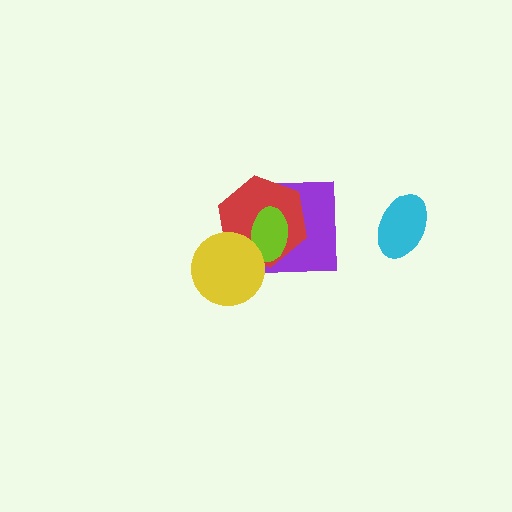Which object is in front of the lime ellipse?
The yellow circle is in front of the lime ellipse.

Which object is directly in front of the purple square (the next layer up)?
The red hexagon is directly in front of the purple square.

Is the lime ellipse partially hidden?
Yes, it is partially covered by another shape.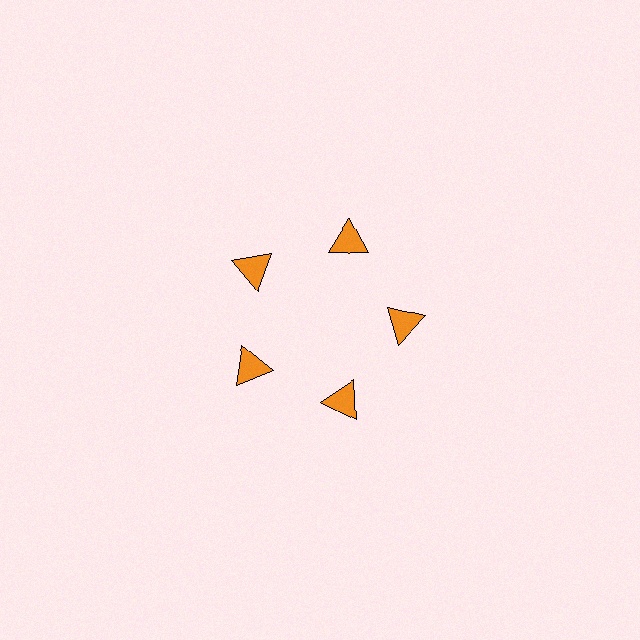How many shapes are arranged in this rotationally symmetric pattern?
There are 5 shapes, arranged in 5 groups of 1.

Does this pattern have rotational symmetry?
Yes, this pattern has 5-fold rotational symmetry. It looks the same after rotating 72 degrees around the center.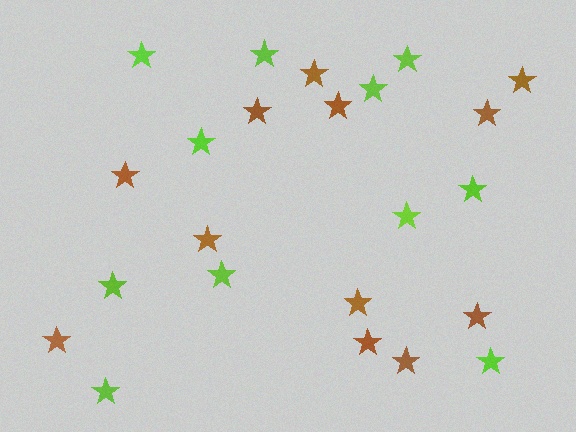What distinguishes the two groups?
There are 2 groups: one group of lime stars (11) and one group of brown stars (12).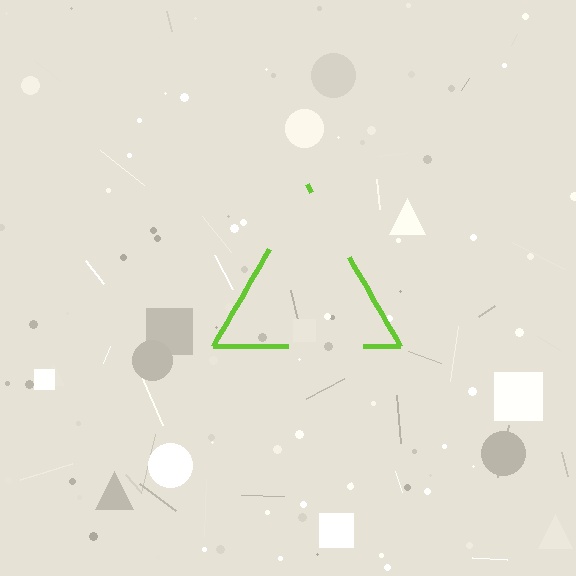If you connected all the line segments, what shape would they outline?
They would outline a triangle.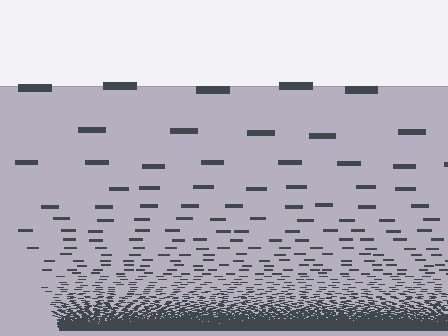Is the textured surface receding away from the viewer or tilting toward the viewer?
The surface appears to tilt toward the viewer. Texture elements get larger and sparser toward the top.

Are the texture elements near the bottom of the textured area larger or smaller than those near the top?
Smaller. The gradient is inverted — elements near the bottom are smaller and denser.